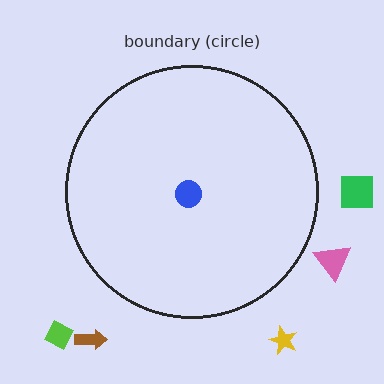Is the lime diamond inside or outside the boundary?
Outside.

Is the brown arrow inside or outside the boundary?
Outside.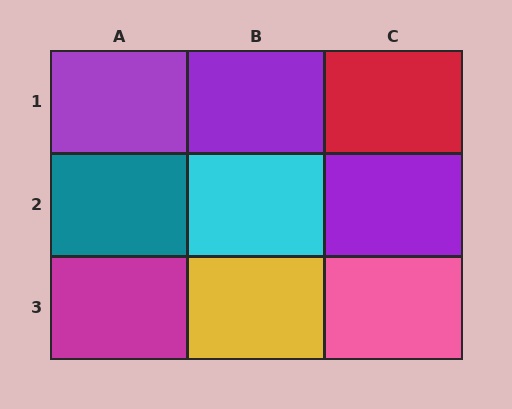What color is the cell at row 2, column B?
Cyan.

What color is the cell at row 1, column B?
Purple.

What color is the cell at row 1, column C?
Red.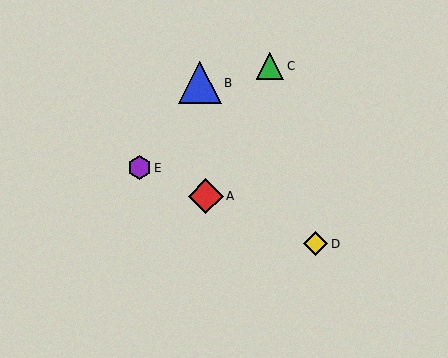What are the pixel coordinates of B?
Object B is at (200, 83).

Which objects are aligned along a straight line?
Objects A, D, E are aligned along a straight line.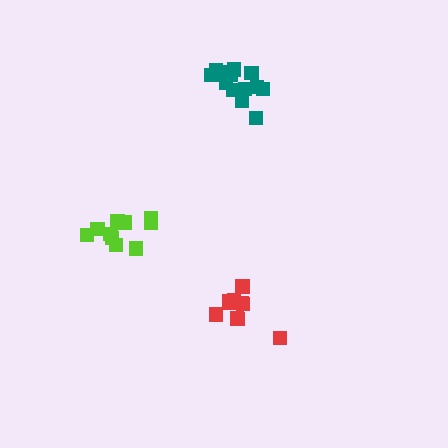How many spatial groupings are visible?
There are 3 spatial groupings.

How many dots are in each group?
Group 1: 10 dots, Group 2: 10 dots, Group 3: 13 dots (33 total).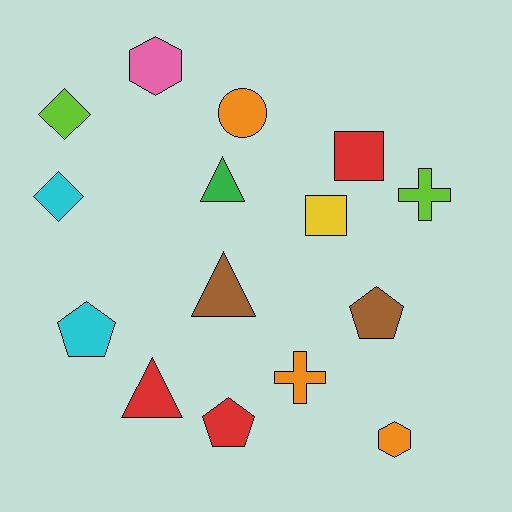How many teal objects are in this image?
There are no teal objects.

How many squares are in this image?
There are 2 squares.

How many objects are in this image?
There are 15 objects.